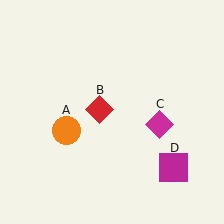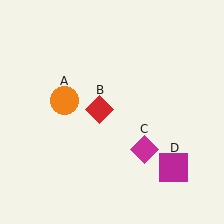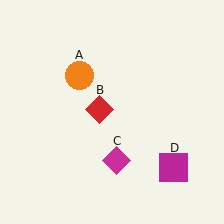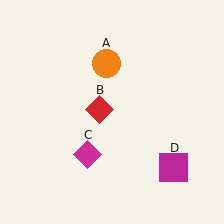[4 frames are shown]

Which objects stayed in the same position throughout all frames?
Red diamond (object B) and magenta square (object D) remained stationary.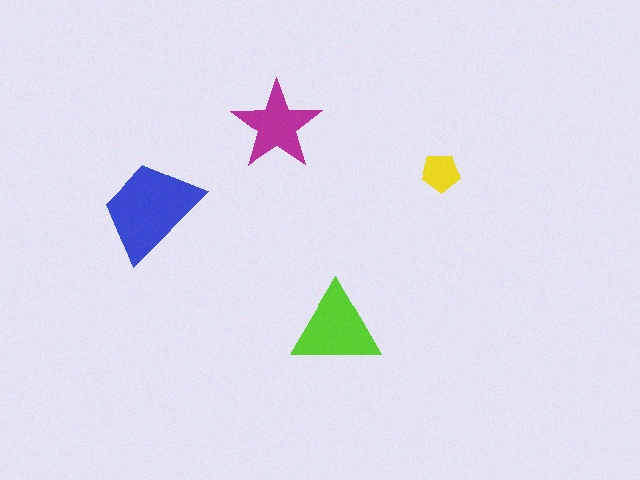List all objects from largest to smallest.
The blue trapezoid, the lime triangle, the magenta star, the yellow pentagon.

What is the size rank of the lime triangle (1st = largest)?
2nd.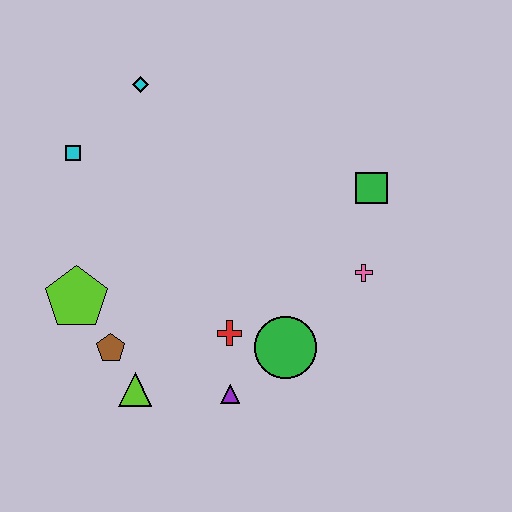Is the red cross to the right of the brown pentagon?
Yes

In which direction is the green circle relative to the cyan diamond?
The green circle is below the cyan diamond.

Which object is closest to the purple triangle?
The red cross is closest to the purple triangle.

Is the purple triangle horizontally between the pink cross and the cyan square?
Yes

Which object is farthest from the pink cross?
The cyan square is farthest from the pink cross.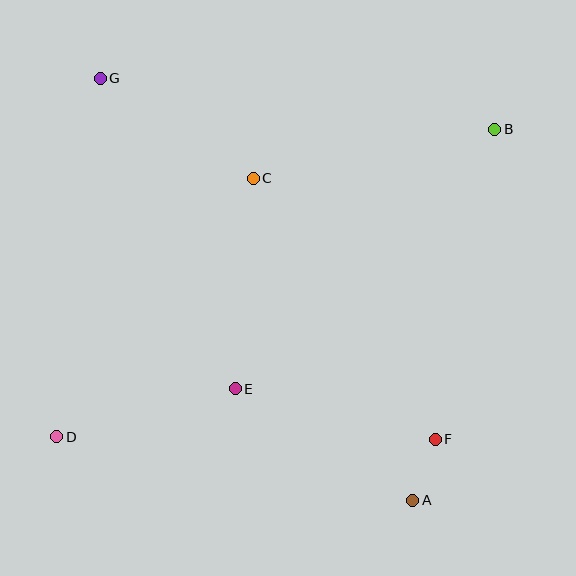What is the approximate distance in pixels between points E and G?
The distance between E and G is approximately 339 pixels.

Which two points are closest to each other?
Points A and F are closest to each other.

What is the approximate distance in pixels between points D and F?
The distance between D and F is approximately 378 pixels.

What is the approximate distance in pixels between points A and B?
The distance between A and B is approximately 380 pixels.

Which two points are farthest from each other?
Points B and D are farthest from each other.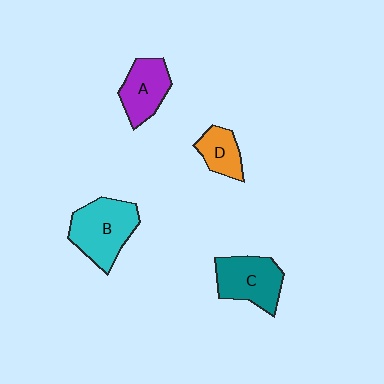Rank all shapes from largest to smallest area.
From largest to smallest: B (cyan), C (teal), A (purple), D (orange).